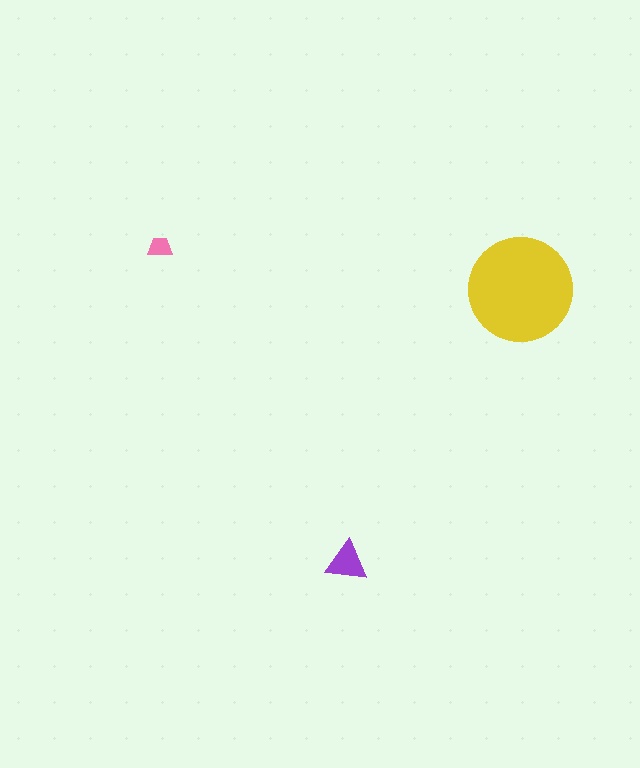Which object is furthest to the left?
The pink trapezoid is leftmost.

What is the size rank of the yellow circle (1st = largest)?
1st.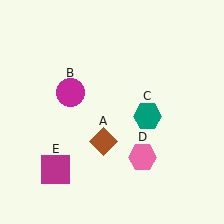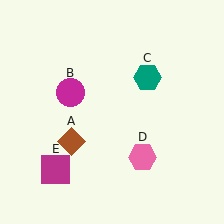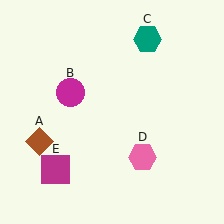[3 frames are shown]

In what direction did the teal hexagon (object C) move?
The teal hexagon (object C) moved up.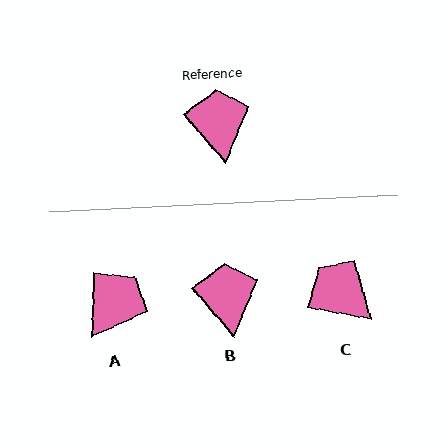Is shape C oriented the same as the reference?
No, it is off by about 39 degrees.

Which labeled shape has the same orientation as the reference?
B.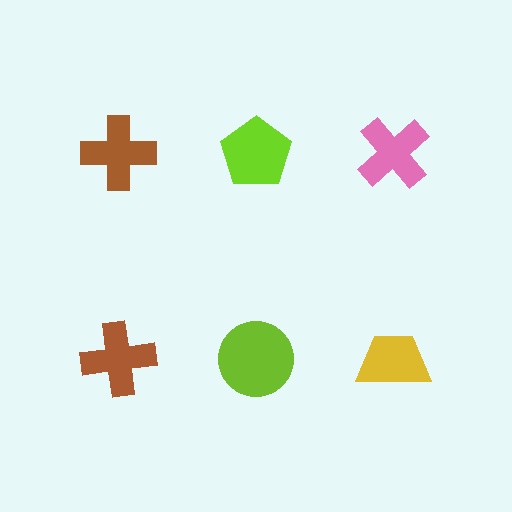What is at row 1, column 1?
A brown cross.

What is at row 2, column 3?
A yellow trapezoid.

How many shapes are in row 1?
3 shapes.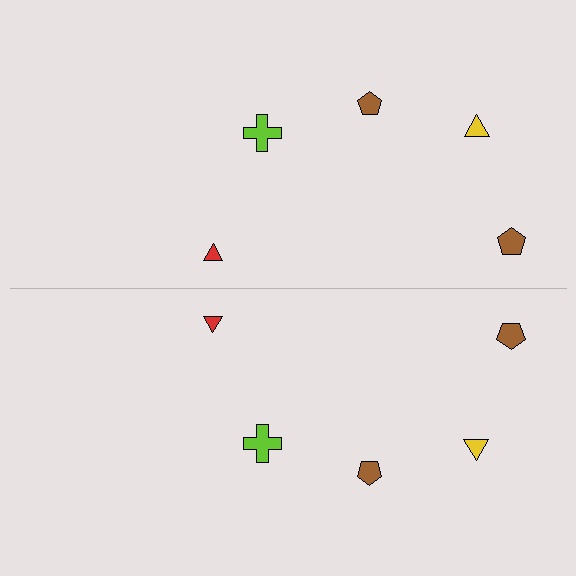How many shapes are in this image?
There are 10 shapes in this image.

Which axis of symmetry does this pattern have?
The pattern has a horizontal axis of symmetry running through the center of the image.